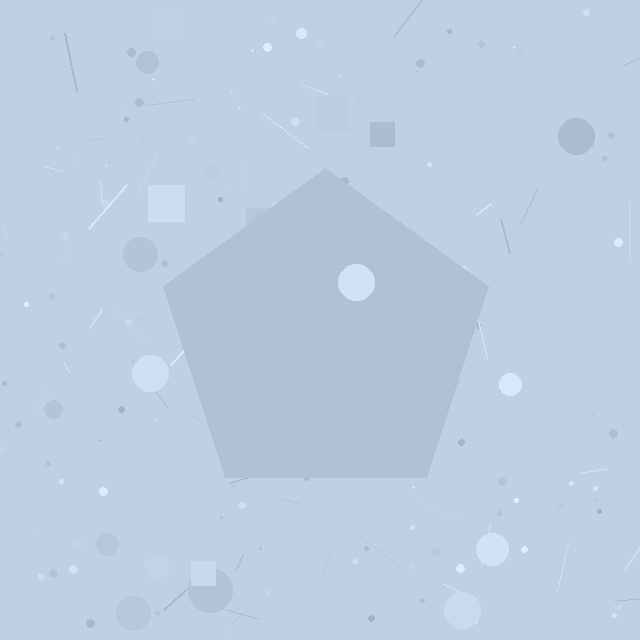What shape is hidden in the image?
A pentagon is hidden in the image.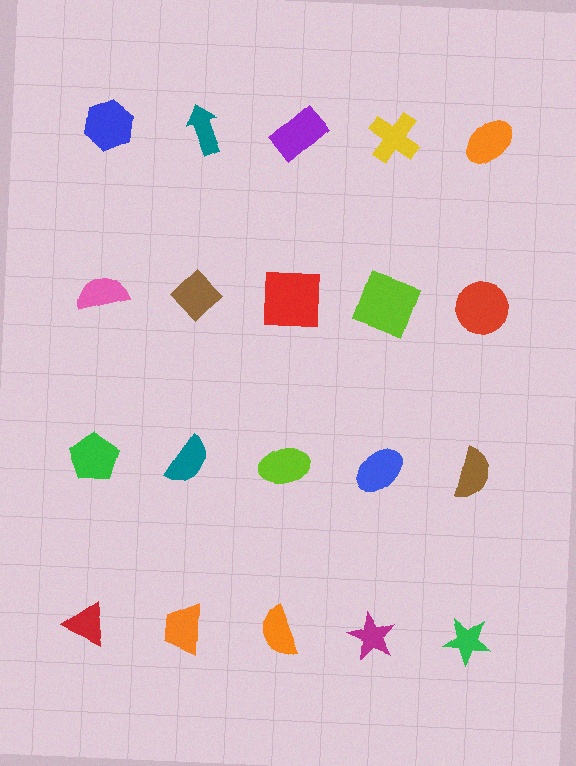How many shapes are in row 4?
5 shapes.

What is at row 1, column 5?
An orange ellipse.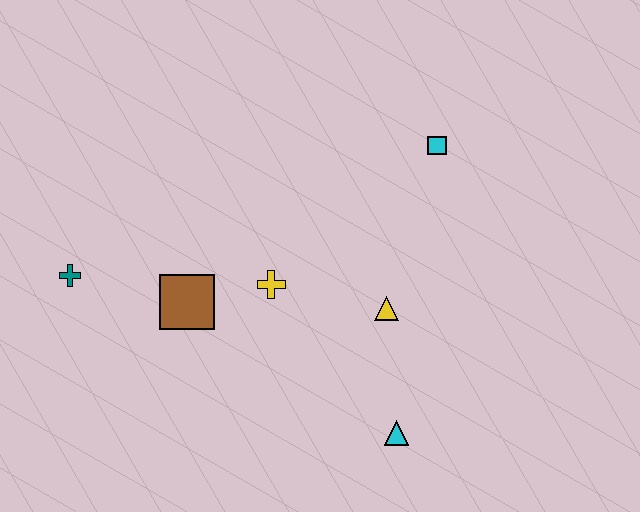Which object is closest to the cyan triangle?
The yellow triangle is closest to the cyan triangle.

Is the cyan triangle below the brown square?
Yes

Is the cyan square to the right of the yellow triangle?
Yes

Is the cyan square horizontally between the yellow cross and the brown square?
No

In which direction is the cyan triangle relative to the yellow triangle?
The cyan triangle is below the yellow triangle.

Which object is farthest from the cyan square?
The teal cross is farthest from the cyan square.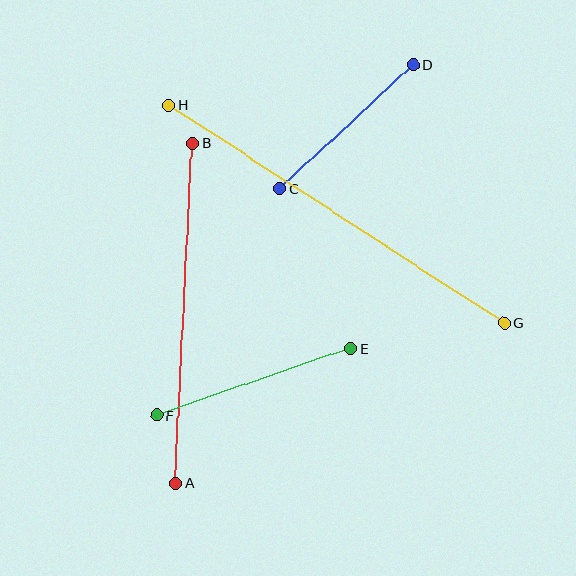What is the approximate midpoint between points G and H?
The midpoint is at approximately (336, 214) pixels.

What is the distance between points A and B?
The distance is approximately 340 pixels.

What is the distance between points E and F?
The distance is approximately 206 pixels.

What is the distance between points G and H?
The distance is approximately 400 pixels.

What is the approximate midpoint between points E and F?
The midpoint is at approximately (254, 382) pixels.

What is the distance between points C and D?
The distance is approximately 182 pixels.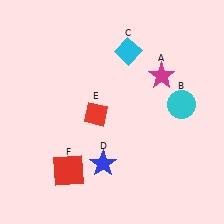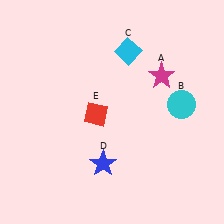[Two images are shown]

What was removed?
The red square (F) was removed in Image 2.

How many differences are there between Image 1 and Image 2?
There is 1 difference between the two images.